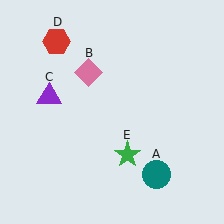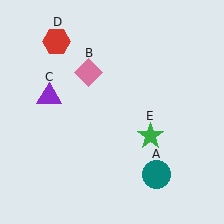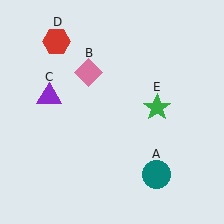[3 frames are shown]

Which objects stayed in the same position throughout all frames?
Teal circle (object A) and pink diamond (object B) and purple triangle (object C) and red hexagon (object D) remained stationary.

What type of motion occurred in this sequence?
The green star (object E) rotated counterclockwise around the center of the scene.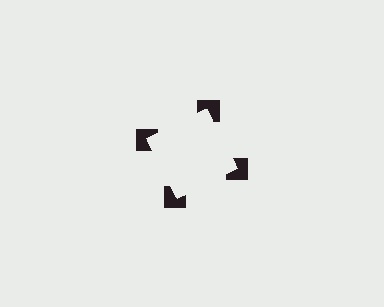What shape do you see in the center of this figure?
An illusory square — its edges are inferred from the aligned wedge cuts in the notched squares, not physically drawn.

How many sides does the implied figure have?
4 sides.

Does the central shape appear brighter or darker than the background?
It typically appears slightly brighter than the background, even though no actual brightness change is drawn.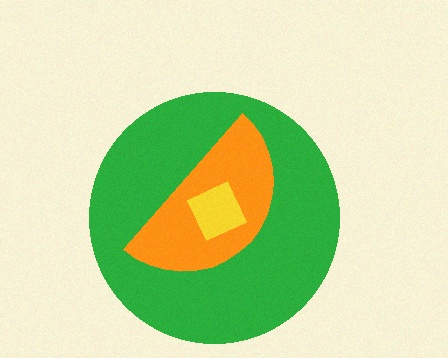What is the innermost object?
The yellow square.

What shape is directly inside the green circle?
The orange semicircle.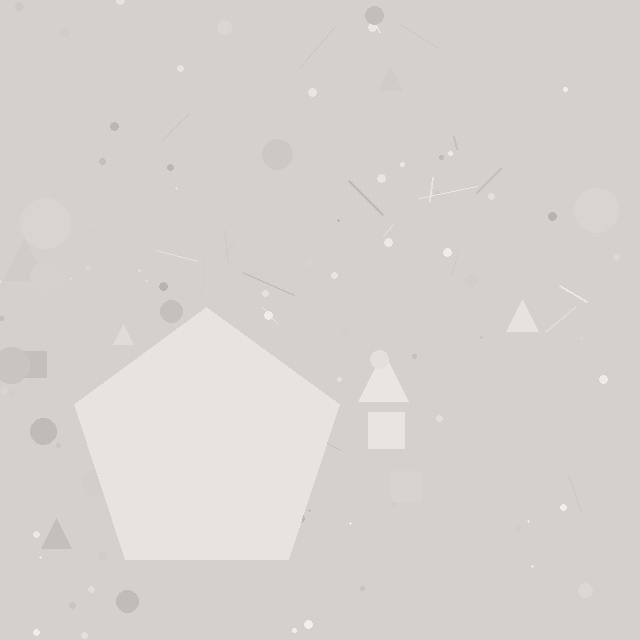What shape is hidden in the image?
A pentagon is hidden in the image.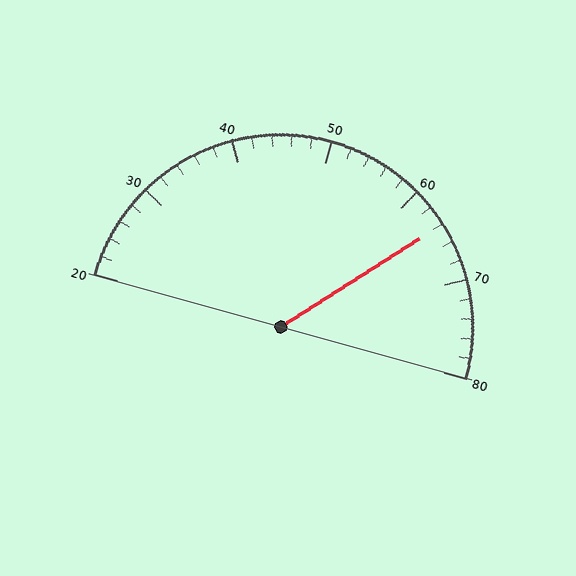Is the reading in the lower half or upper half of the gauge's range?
The reading is in the upper half of the range (20 to 80).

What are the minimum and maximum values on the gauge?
The gauge ranges from 20 to 80.